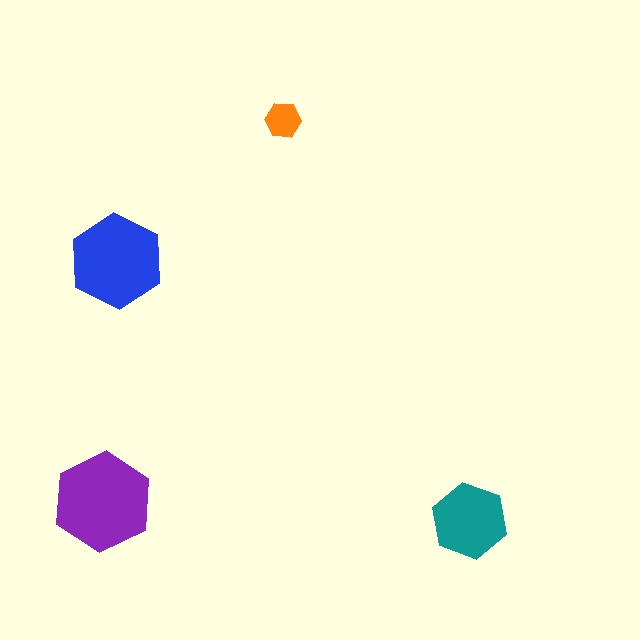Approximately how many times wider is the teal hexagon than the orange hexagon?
About 2 times wider.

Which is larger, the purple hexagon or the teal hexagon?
The purple one.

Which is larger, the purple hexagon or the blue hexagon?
The purple one.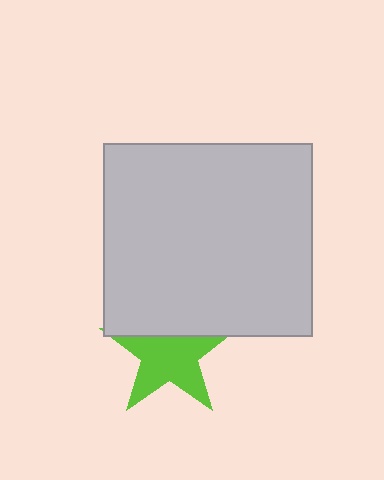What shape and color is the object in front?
The object in front is a light gray rectangle.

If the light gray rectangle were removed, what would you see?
You would see the complete lime star.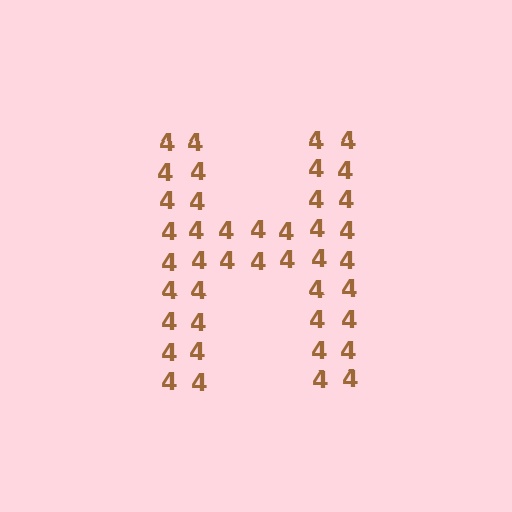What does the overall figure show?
The overall figure shows the letter H.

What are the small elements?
The small elements are digit 4's.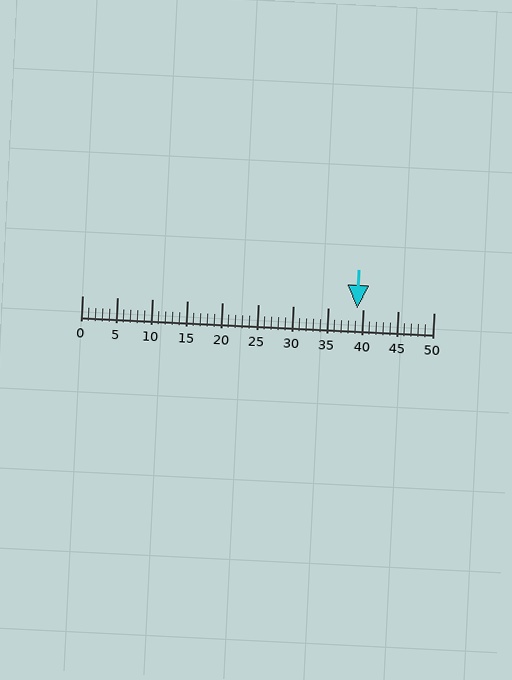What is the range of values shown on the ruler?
The ruler shows values from 0 to 50.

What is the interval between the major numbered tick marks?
The major tick marks are spaced 5 units apart.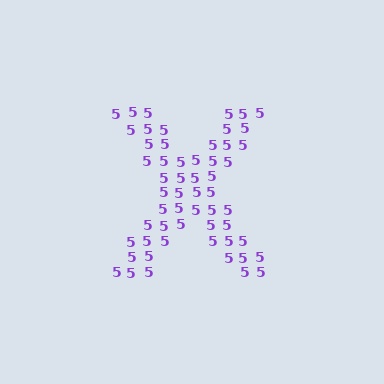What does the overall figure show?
The overall figure shows the letter X.